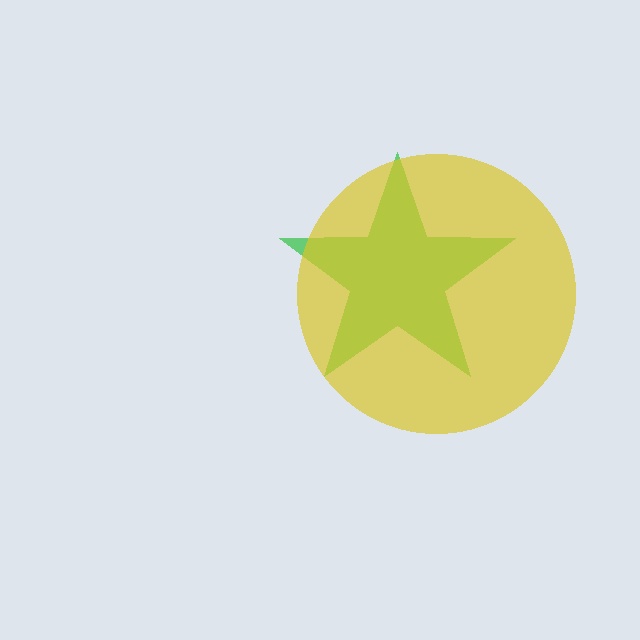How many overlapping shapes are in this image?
There are 2 overlapping shapes in the image.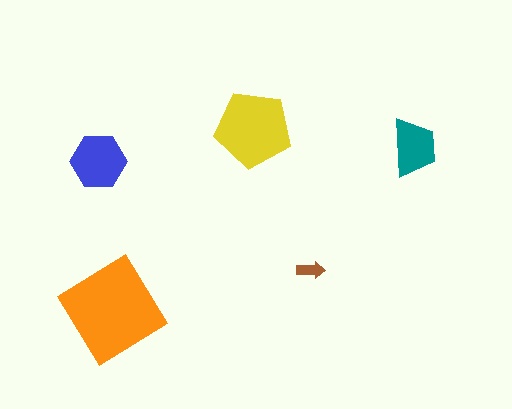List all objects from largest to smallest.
The orange diamond, the yellow pentagon, the blue hexagon, the teal trapezoid, the brown arrow.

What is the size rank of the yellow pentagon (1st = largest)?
2nd.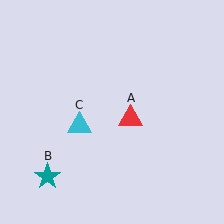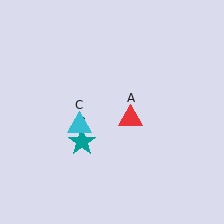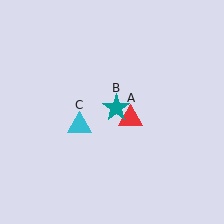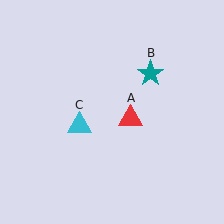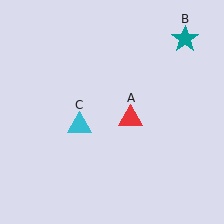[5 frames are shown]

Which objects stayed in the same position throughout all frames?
Red triangle (object A) and cyan triangle (object C) remained stationary.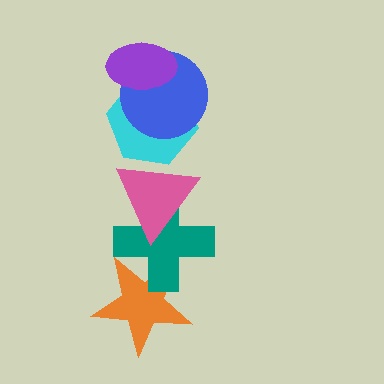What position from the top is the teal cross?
The teal cross is 5th from the top.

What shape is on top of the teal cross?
The pink triangle is on top of the teal cross.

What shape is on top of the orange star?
The teal cross is on top of the orange star.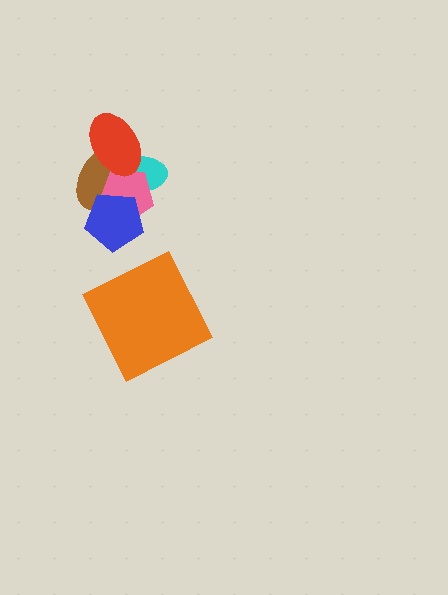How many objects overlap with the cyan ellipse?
3 objects overlap with the cyan ellipse.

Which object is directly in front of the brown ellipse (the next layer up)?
The cyan ellipse is directly in front of the brown ellipse.